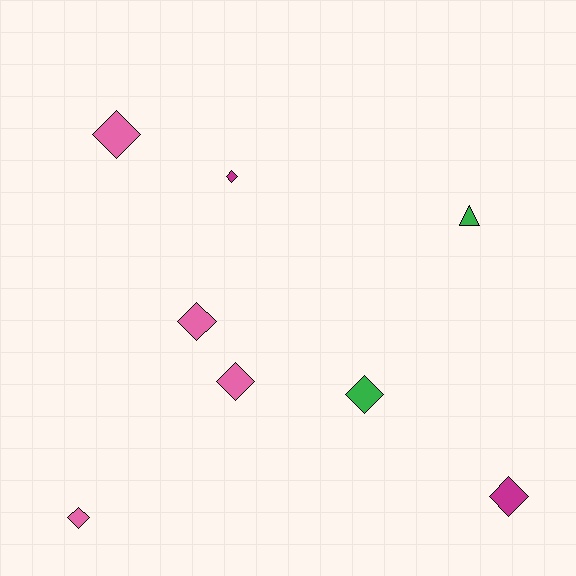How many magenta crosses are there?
There are no magenta crosses.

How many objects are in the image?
There are 8 objects.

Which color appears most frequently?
Pink, with 4 objects.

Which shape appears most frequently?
Diamond, with 7 objects.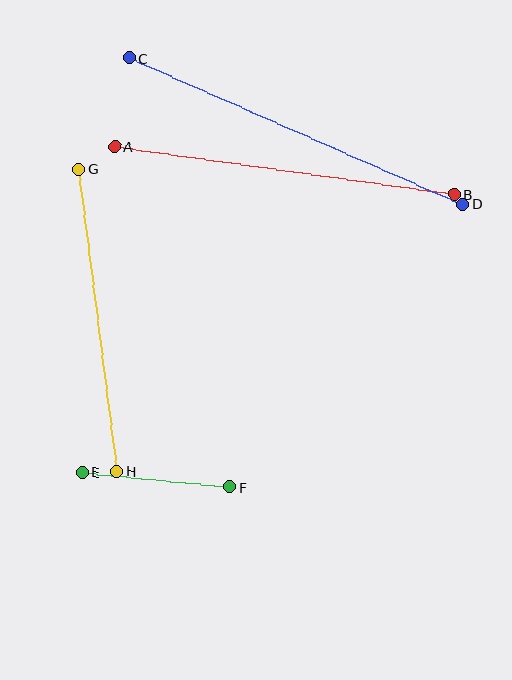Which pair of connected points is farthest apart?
Points C and D are farthest apart.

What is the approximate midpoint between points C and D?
The midpoint is at approximately (296, 131) pixels.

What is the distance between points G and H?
The distance is approximately 304 pixels.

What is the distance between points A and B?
The distance is approximately 343 pixels.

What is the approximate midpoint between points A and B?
The midpoint is at approximately (285, 171) pixels.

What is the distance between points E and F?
The distance is approximately 148 pixels.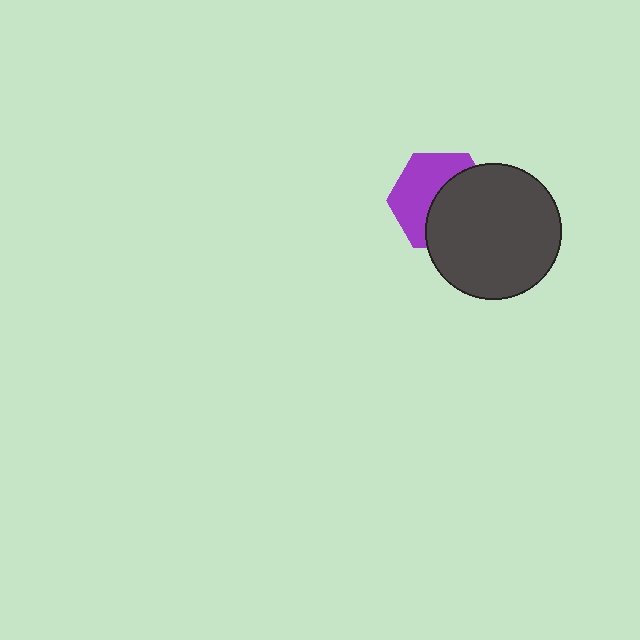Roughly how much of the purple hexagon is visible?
About half of it is visible (roughly 49%).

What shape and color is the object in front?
The object in front is a dark gray circle.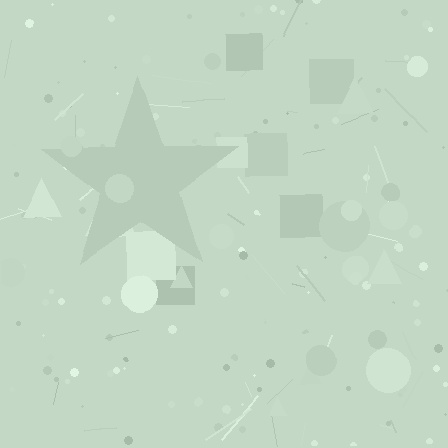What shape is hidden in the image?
A star is hidden in the image.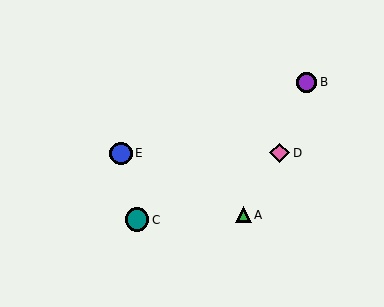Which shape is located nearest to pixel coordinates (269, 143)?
The pink diamond (labeled D) at (280, 153) is nearest to that location.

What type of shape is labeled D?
Shape D is a pink diamond.